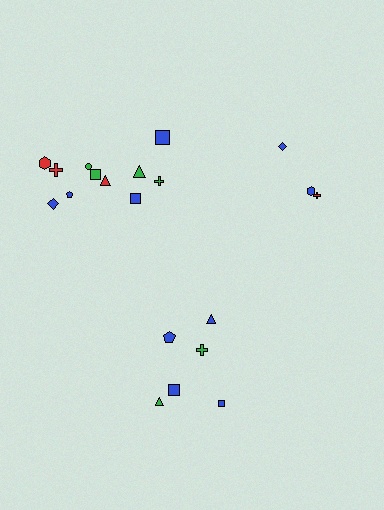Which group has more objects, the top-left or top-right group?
The top-left group.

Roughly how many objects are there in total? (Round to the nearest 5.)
Roughly 20 objects in total.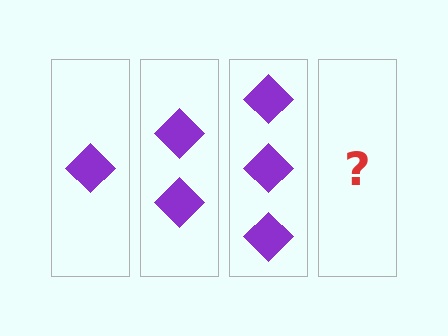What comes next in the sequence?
The next element should be 4 diamonds.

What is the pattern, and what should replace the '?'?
The pattern is that each step adds one more diamond. The '?' should be 4 diamonds.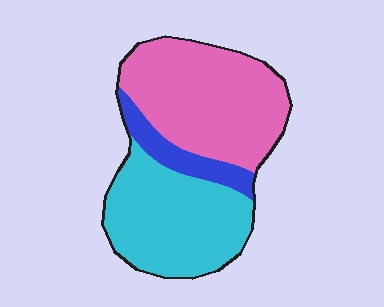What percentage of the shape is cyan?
Cyan covers about 40% of the shape.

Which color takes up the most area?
Pink, at roughly 45%.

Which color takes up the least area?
Blue, at roughly 10%.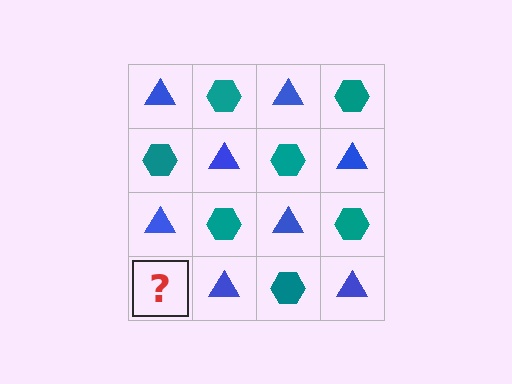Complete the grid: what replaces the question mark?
The question mark should be replaced with a teal hexagon.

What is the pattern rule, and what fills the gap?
The rule is that it alternates blue triangle and teal hexagon in a checkerboard pattern. The gap should be filled with a teal hexagon.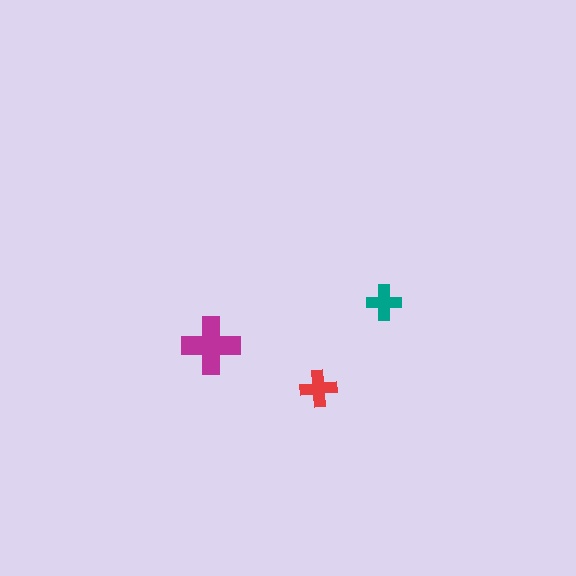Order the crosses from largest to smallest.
the magenta one, the red one, the teal one.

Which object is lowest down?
The red cross is bottommost.